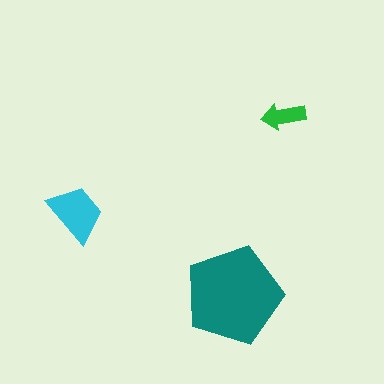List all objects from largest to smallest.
The teal pentagon, the cyan trapezoid, the green arrow.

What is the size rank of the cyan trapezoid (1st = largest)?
2nd.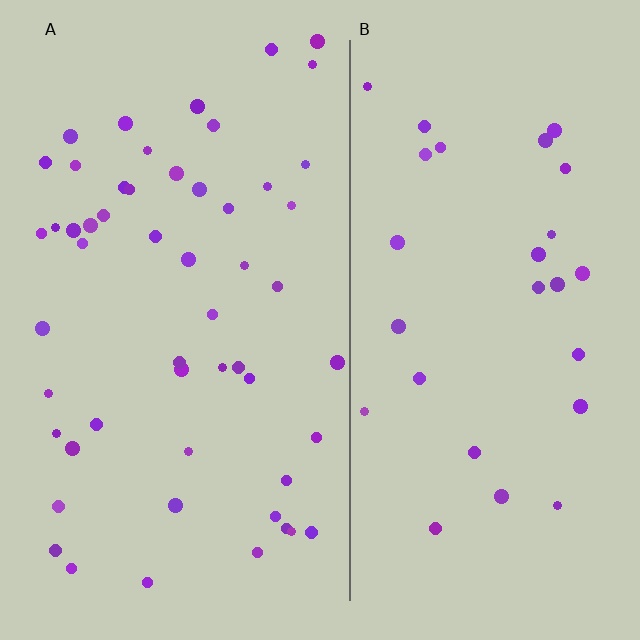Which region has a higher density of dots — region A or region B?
A (the left).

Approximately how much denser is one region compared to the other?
Approximately 1.9× — region A over region B.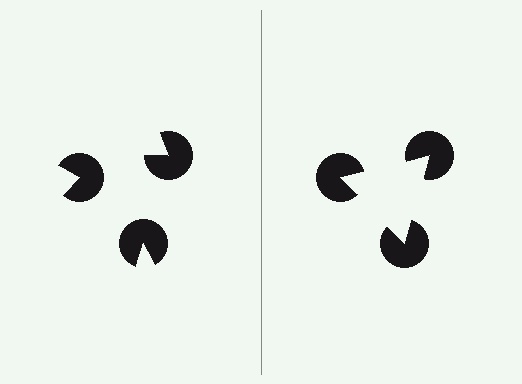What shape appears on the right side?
An illusory triangle.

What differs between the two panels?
The pac-man discs are positioned identically on both sides; only the wedge orientations differ. On the right they align to a triangle; on the left they are misaligned.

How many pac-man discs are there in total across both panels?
6 — 3 on each side.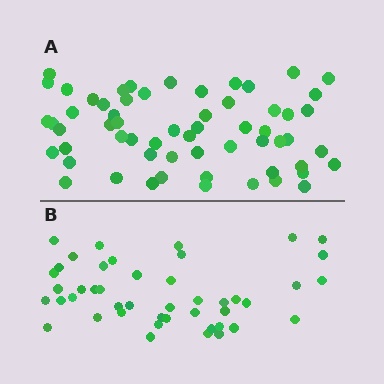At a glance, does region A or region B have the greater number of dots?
Region A (the top region) has more dots.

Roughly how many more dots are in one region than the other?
Region A has approximately 15 more dots than region B.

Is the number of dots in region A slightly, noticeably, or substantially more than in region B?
Region A has noticeably more, but not dramatically so. The ratio is roughly 1.3 to 1.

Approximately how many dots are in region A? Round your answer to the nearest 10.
About 60 dots.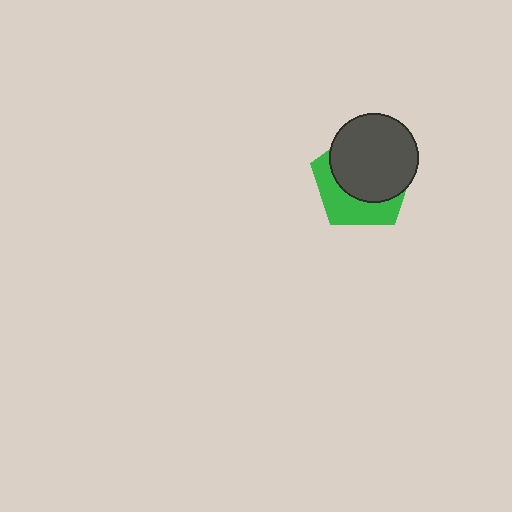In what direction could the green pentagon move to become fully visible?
The green pentagon could move toward the lower-left. That would shift it out from behind the dark gray circle entirely.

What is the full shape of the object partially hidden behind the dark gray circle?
The partially hidden object is a green pentagon.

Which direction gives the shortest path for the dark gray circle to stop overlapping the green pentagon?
Moving toward the upper-right gives the shortest separation.